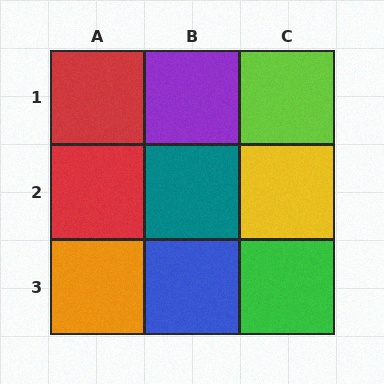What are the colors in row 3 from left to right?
Orange, blue, green.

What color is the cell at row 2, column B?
Teal.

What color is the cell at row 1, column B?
Purple.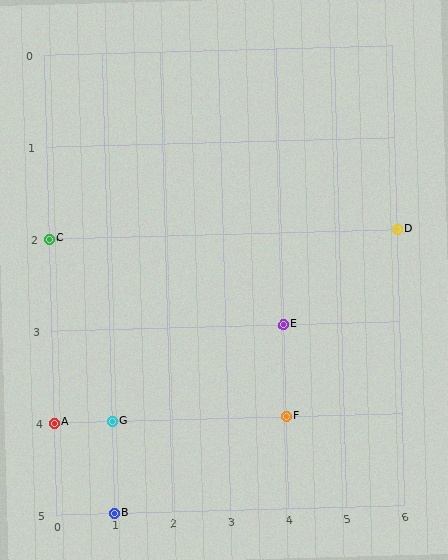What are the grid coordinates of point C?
Point C is at grid coordinates (0, 2).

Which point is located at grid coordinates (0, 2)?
Point C is at (0, 2).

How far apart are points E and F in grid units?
Points E and F are 1 row apart.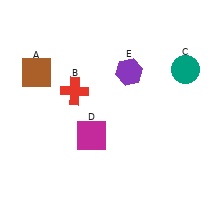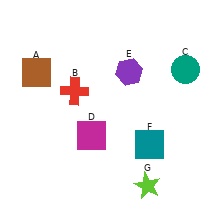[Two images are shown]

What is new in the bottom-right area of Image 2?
A lime star (G) was added in the bottom-right area of Image 2.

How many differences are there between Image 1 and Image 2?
There are 2 differences between the two images.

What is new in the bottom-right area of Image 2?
A teal square (F) was added in the bottom-right area of Image 2.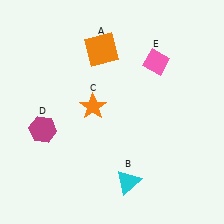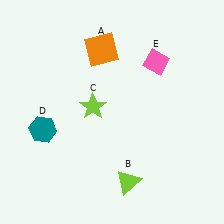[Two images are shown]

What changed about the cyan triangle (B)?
In Image 1, B is cyan. In Image 2, it changed to lime.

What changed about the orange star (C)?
In Image 1, C is orange. In Image 2, it changed to lime.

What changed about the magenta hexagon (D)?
In Image 1, D is magenta. In Image 2, it changed to teal.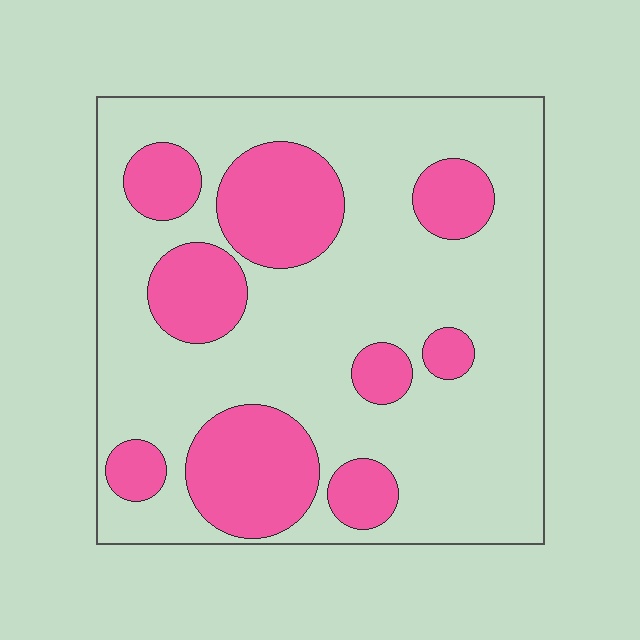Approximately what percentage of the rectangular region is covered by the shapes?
Approximately 30%.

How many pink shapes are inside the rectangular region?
9.